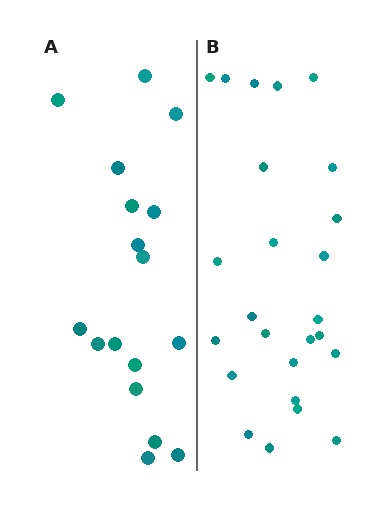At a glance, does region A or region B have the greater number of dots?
Region B (the right region) has more dots.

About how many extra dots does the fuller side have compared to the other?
Region B has roughly 8 or so more dots than region A.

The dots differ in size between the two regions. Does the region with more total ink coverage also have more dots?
No. Region A has more total ink coverage because its dots are larger, but region B actually contains more individual dots. Total area can be misleading — the number of items is what matters here.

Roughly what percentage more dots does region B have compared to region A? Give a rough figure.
About 45% more.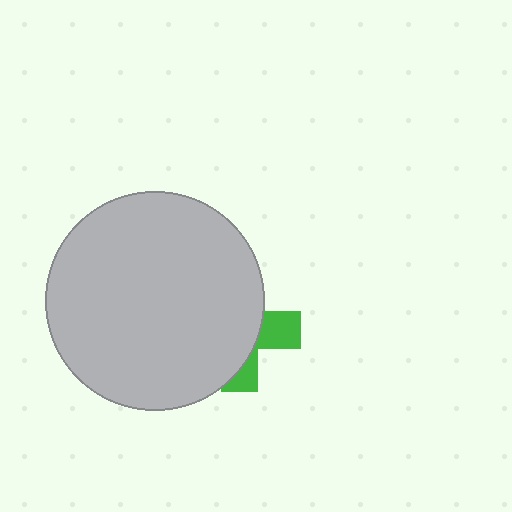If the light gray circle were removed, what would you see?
You would see the complete green cross.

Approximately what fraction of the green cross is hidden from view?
Roughly 70% of the green cross is hidden behind the light gray circle.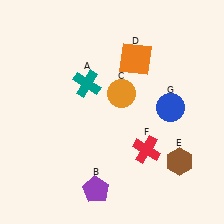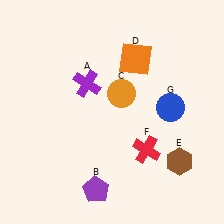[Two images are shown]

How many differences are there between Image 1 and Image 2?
There is 1 difference between the two images.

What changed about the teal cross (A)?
In Image 1, A is teal. In Image 2, it changed to purple.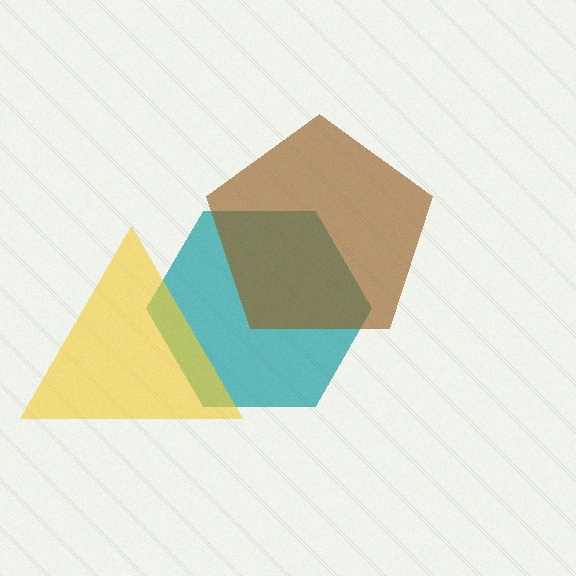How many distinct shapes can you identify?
There are 3 distinct shapes: a teal hexagon, a brown pentagon, a yellow triangle.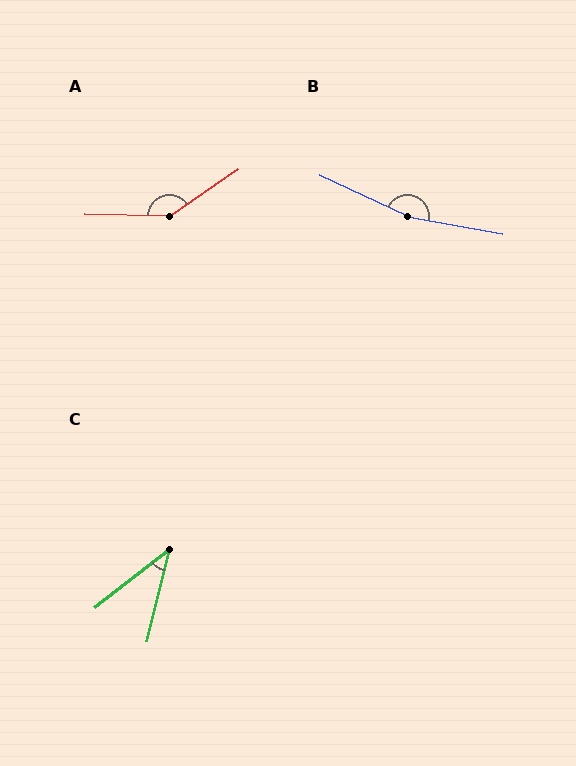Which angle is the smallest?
C, at approximately 38 degrees.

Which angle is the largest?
B, at approximately 165 degrees.